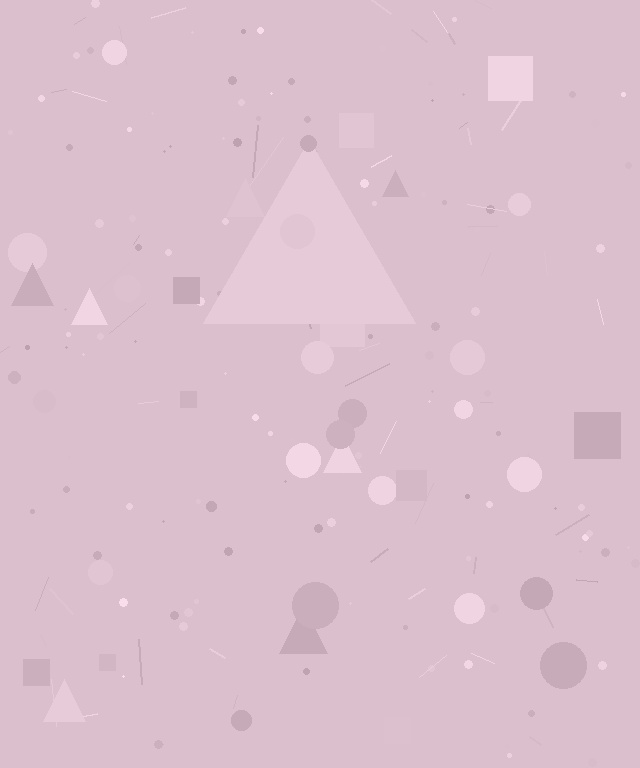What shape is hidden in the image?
A triangle is hidden in the image.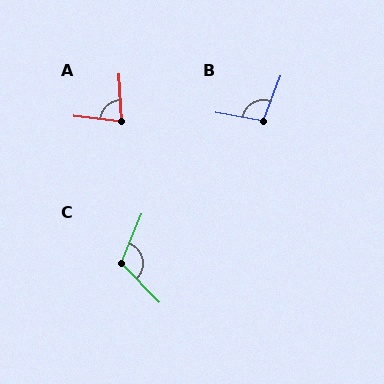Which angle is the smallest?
A, at approximately 80 degrees.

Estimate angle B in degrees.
Approximately 101 degrees.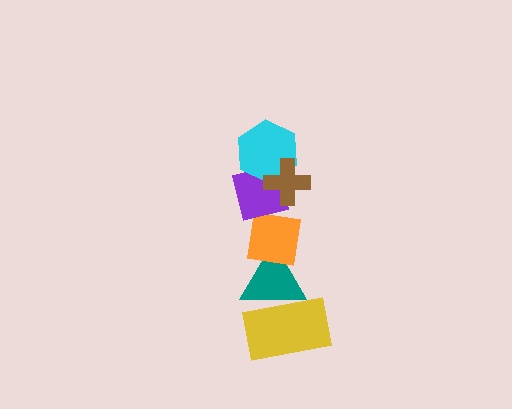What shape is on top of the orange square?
The purple square is on top of the orange square.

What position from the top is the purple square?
The purple square is 3rd from the top.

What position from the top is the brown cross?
The brown cross is 1st from the top.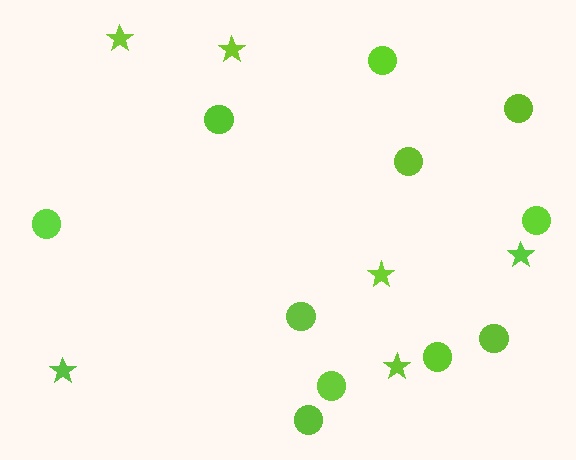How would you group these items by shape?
There are 2 groups: one group of circles (11) and one group of stars (6).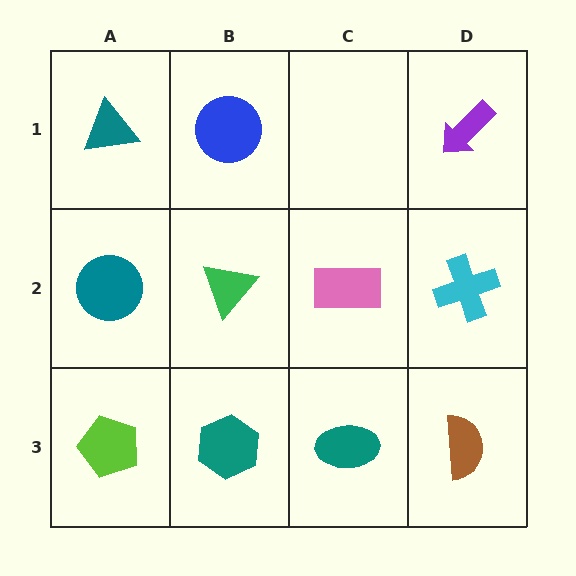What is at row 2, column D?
A cyan cross.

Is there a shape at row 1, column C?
No, that cell is empty.